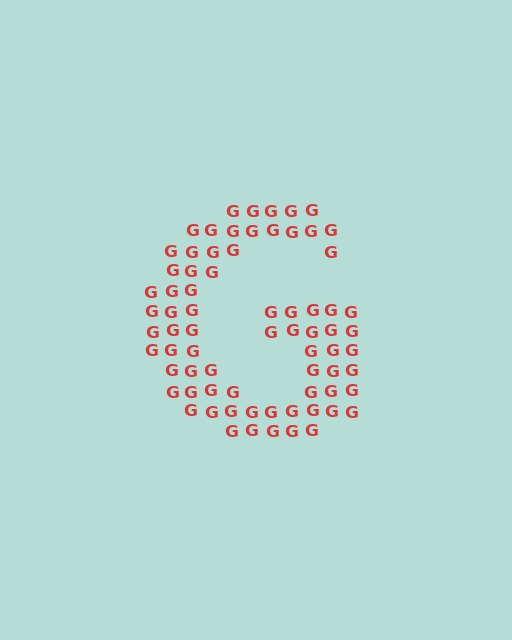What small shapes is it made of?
It is made of small letter G's.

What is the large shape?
The large shape is the letter G.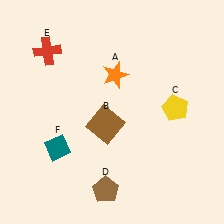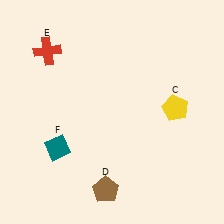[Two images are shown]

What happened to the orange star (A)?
The orange star (A) was removed in Image 2. It was in the top-right area of Image 1.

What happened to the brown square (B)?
The brown square (B) was removed in Image 2. It was in the bottom-left area of Image 1.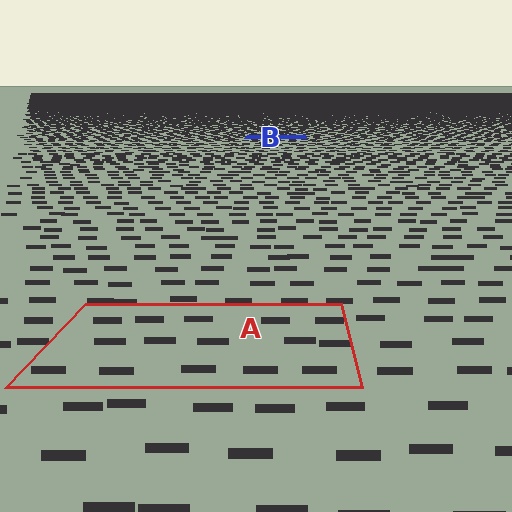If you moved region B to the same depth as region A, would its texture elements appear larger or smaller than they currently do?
They would appear larger. At a closer depth, the same texture elements are projected at a bigger on-screen size.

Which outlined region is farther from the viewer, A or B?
Region B is farther from the viewer — the texture elements inside it appear smaller and more densely packed.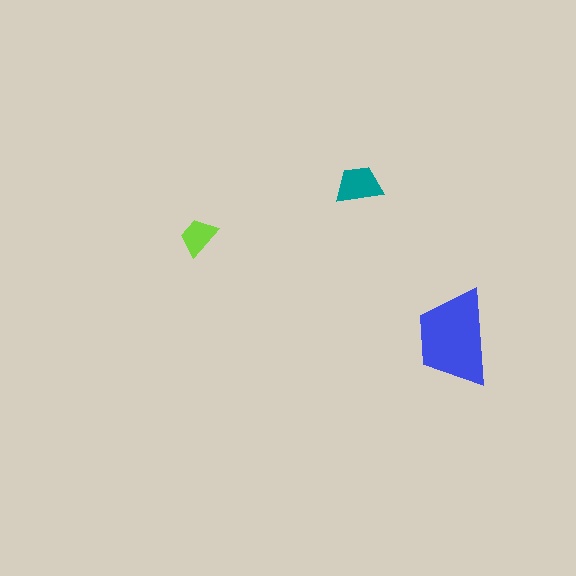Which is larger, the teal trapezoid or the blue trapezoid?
The blue one.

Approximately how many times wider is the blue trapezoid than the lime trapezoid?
About 2.5 times wider.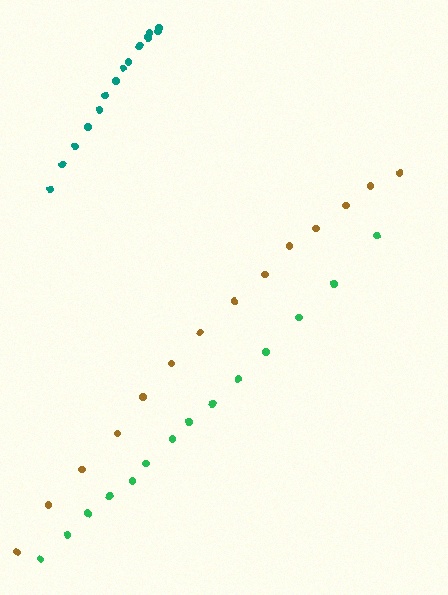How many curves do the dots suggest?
There are 3 distinct paths.